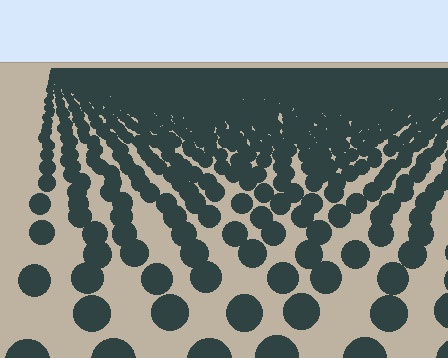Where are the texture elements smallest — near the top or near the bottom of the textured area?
Near the top.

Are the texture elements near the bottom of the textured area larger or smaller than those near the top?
Larger. Near the bottom, elements are closer to the viewer and appear at a bigger on-screen size.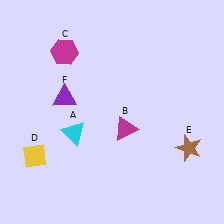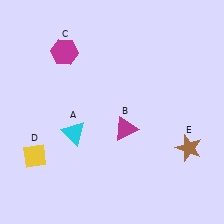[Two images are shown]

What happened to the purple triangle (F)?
The purple triangle (F) was removed in Image 2. It was in the top-left area of Image 1.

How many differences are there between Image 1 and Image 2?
There is 1 difference between the two images.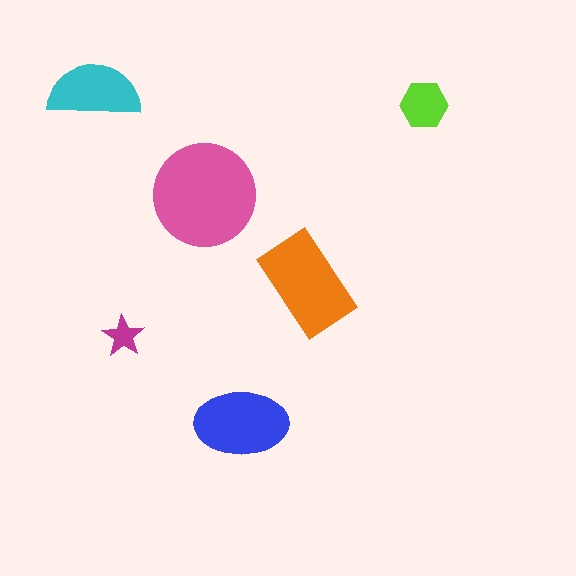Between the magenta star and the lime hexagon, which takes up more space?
The lime hexagon.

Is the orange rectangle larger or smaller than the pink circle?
Smaller.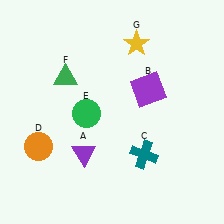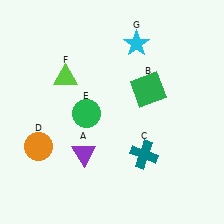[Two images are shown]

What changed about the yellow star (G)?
In Image 1, G is yellow. In Image 2, it changed to cyan.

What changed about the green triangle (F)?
In Image 1, F is green. In Image 2, it changed to lime.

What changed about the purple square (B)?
In Image 1, B is purple. In Image 2, it changed to green.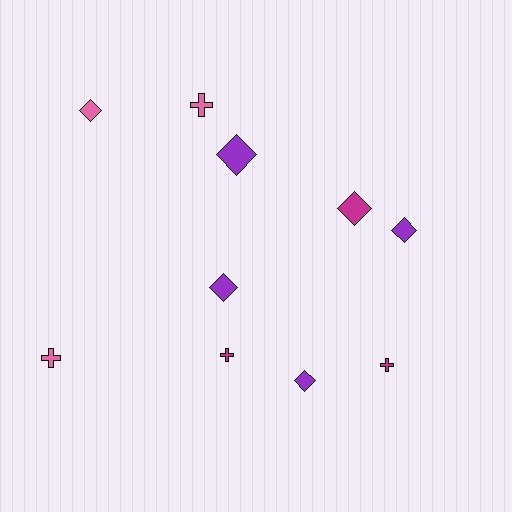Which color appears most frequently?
Purple, with 4 objects.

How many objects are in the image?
There are 10 objects.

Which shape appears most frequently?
Diamond, with 6 objects.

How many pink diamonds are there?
There is 1 pink diamond.